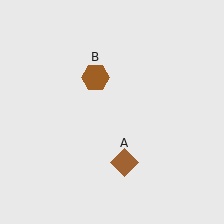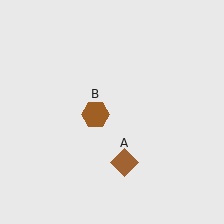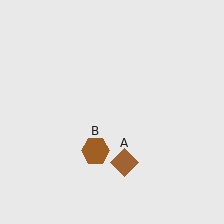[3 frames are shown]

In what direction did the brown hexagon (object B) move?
The brown hexagon (object B) moved down.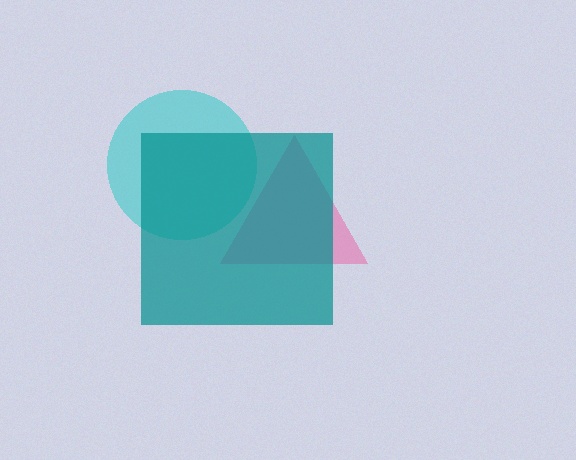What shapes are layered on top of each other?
The layered shapes are: a pink triangle, a cyan circle, a teal square.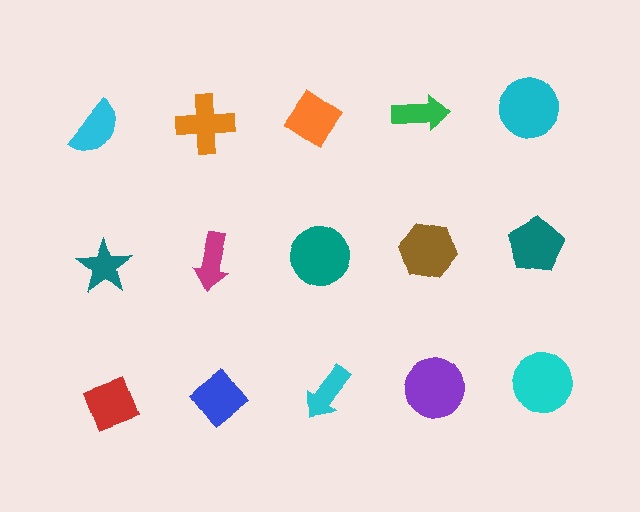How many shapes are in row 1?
5 shapes.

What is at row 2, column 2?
A magenta arrow.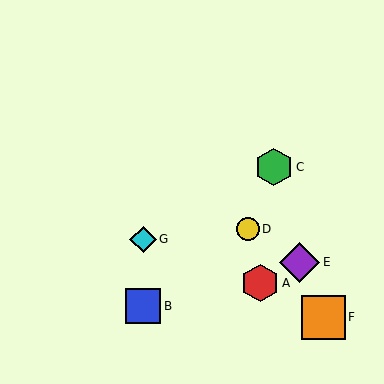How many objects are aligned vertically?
2 objects (B, G) are aligned vertically.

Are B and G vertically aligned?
Yes, both are at x≈143.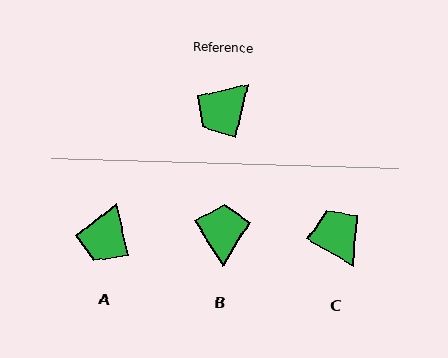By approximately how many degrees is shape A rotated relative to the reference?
Approximately 25 degrees counter-clockwise.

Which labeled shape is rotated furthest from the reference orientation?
B, about 134 degrees away.